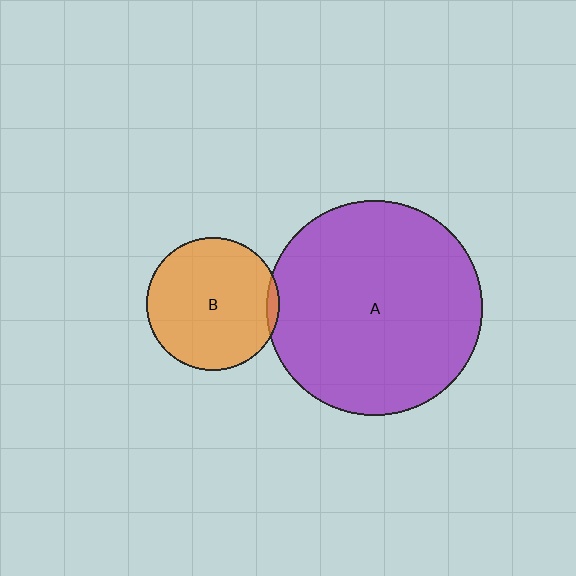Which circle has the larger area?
Circle A (purple).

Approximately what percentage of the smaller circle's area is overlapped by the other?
Approximately 5%.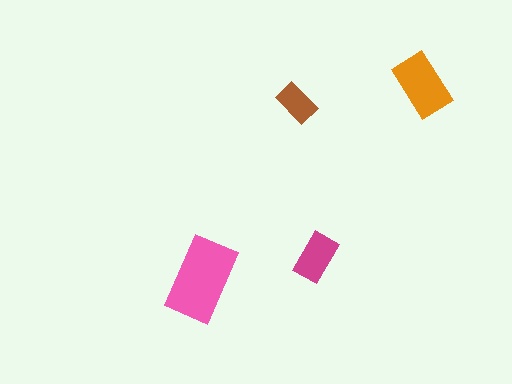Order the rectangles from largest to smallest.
the pink one, the orange one, the magenta one, the brown one.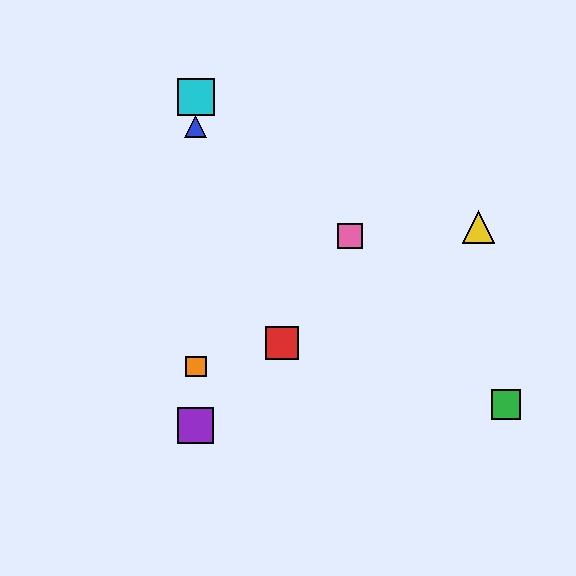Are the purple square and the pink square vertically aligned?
No, the purple square is at x≈196 and the pink square is at x≈350.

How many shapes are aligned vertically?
4 shapes (the blue triangle, the purple square, the orange square, the cyan square) are aligned vertically.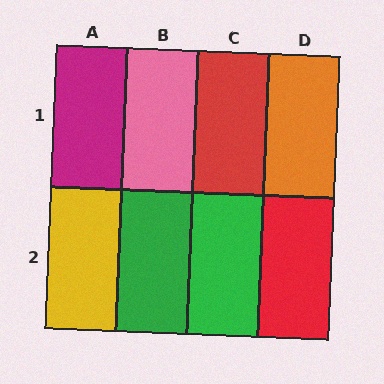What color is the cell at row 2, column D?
Red.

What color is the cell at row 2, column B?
Green.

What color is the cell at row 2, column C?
Green.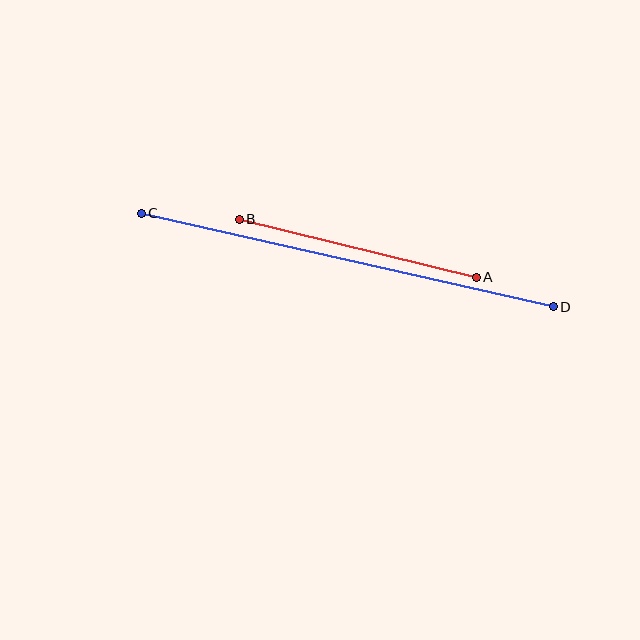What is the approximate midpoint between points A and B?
The midpoint is at approximately (358, 248) pixels.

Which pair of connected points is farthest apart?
Points C and D are farthest apart.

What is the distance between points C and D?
The distance is approximately 423 pixels.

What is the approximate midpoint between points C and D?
The midpoint is at approximately (347, 260) pixels.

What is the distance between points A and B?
The distance is approximately 244 pixels.